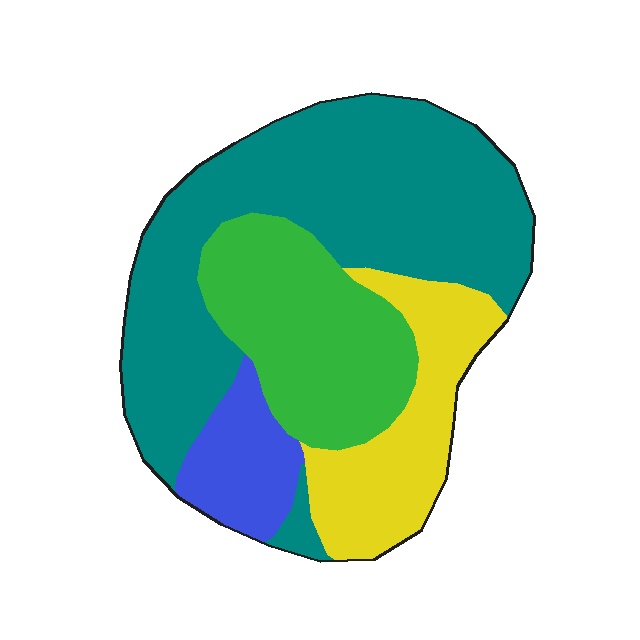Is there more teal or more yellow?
Teal.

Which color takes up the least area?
Blue, at roughly 10%.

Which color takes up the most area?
Teal, at roughly 50%.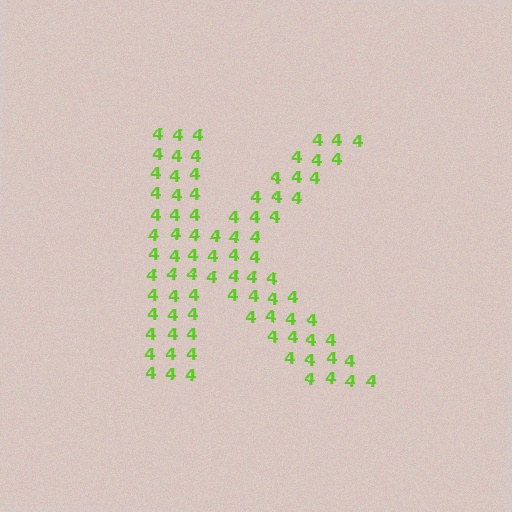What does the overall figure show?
The overall figure shows the letter K.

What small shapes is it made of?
It is made of small digit 4's.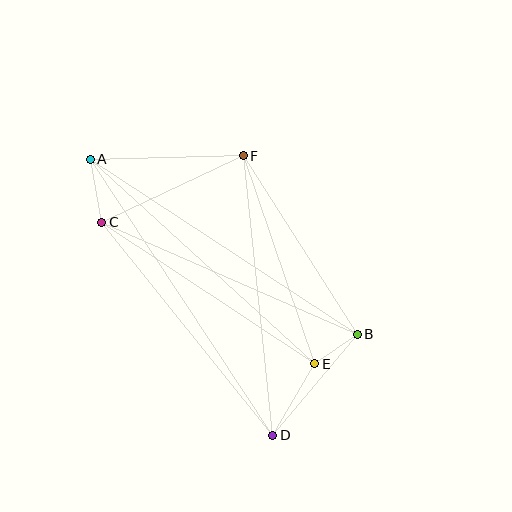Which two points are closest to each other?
Points B and E are closest to each other.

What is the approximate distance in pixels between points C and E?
The distance between C and E is approximately 256 pixels.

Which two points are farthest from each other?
Points A and D are farthest from each other.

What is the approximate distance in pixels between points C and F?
The distance between C and F is approximately 156 pixels.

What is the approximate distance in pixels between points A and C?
The distance between A and C is approximately 64 pixels.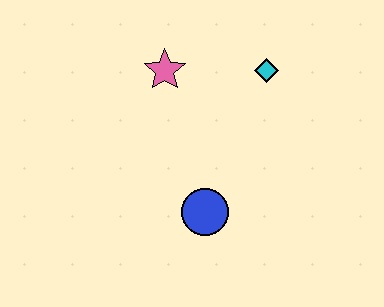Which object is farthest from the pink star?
The blue circle is farthest from the pink star.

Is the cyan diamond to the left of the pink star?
No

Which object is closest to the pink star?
The cyan diamond is closest to the pink star.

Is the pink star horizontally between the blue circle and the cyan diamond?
No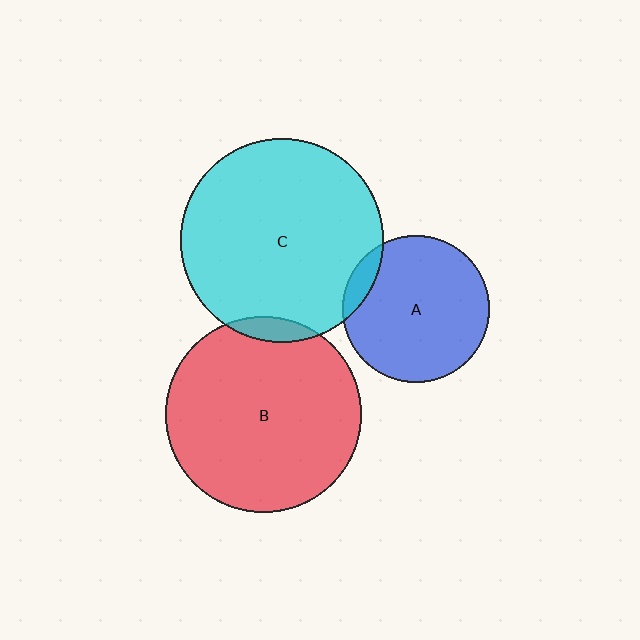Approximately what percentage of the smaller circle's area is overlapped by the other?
Approximately 10%.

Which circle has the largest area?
Circle C (cyan).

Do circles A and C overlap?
Yes.